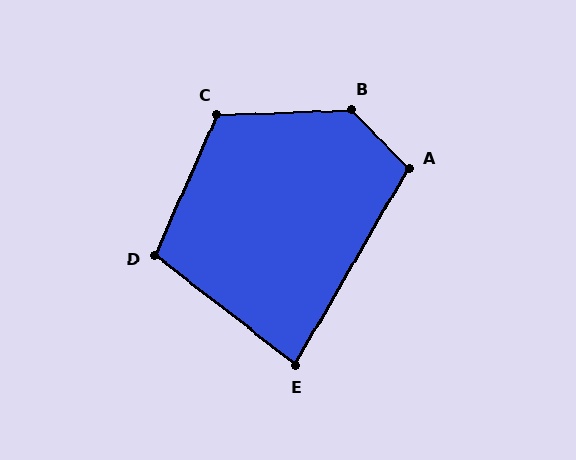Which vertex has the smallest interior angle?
E, at approximately 82 degrees.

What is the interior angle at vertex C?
Approximately 116 degrees (obtuse).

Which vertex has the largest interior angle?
B, at approximately 133 degrees.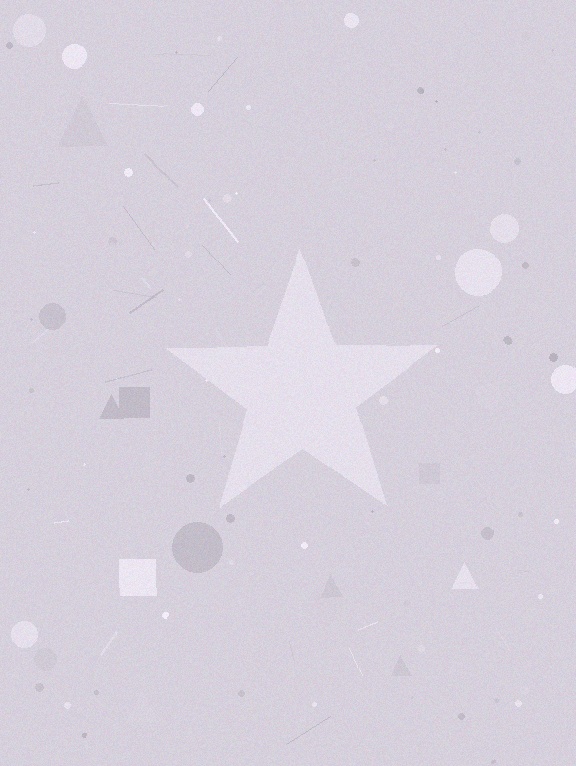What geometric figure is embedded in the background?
A star is embedded in the background.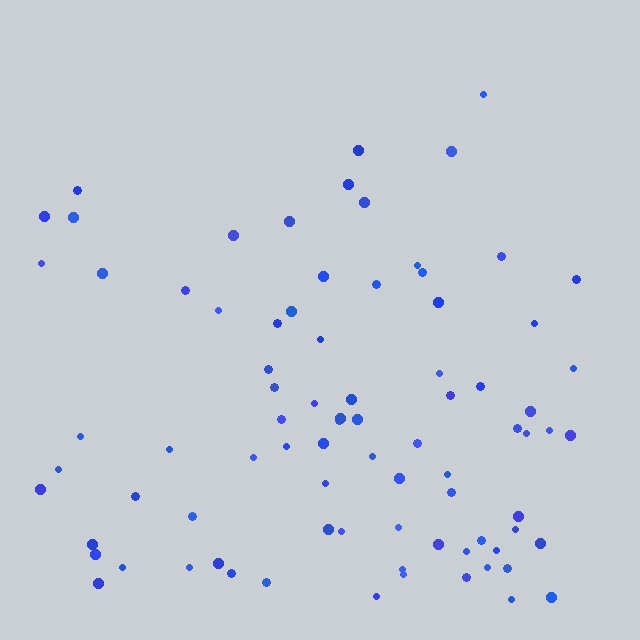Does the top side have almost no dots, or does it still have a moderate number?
Still a moderate number, just noticeably fewer than the bottom.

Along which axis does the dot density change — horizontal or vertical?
Vertical.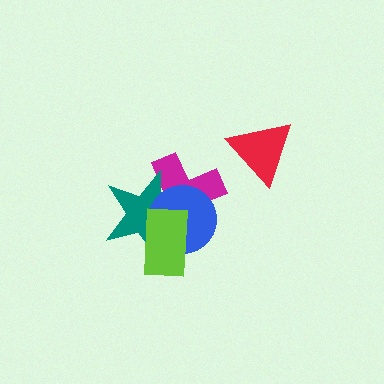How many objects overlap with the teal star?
3 objects overlap with the teal star.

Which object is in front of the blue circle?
The lime rectangle is in front of the blue circle.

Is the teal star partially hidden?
Yes, it is partially covered by another shape.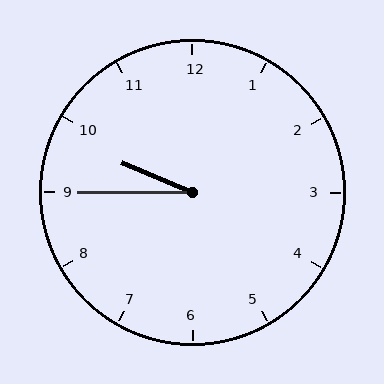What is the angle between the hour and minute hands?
Approximately 22 degrees.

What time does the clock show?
9:45.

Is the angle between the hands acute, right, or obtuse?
It is acute.